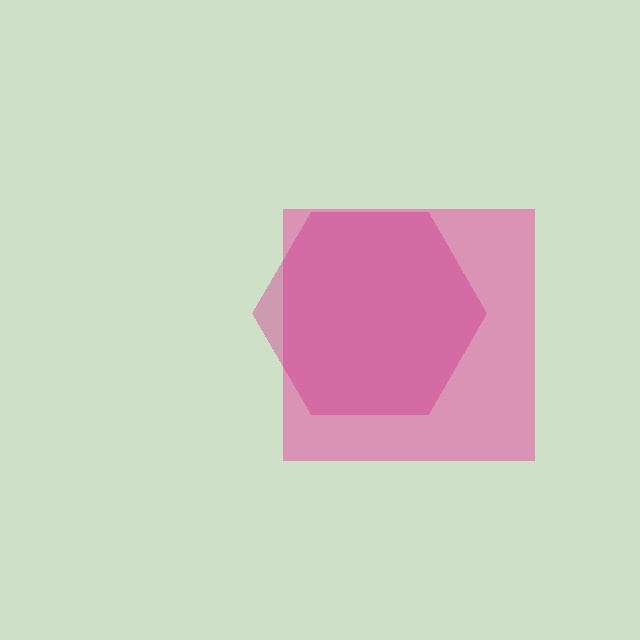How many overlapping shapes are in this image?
There are 2 overlapping shapes in the image.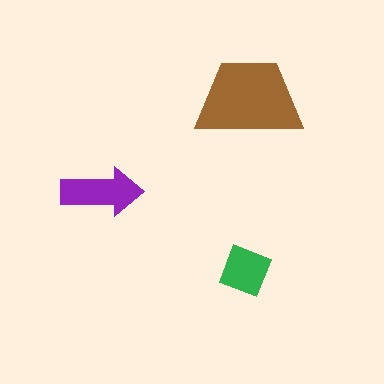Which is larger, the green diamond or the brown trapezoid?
The brown trapezoid.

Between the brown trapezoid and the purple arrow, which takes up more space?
The brown trapezoid.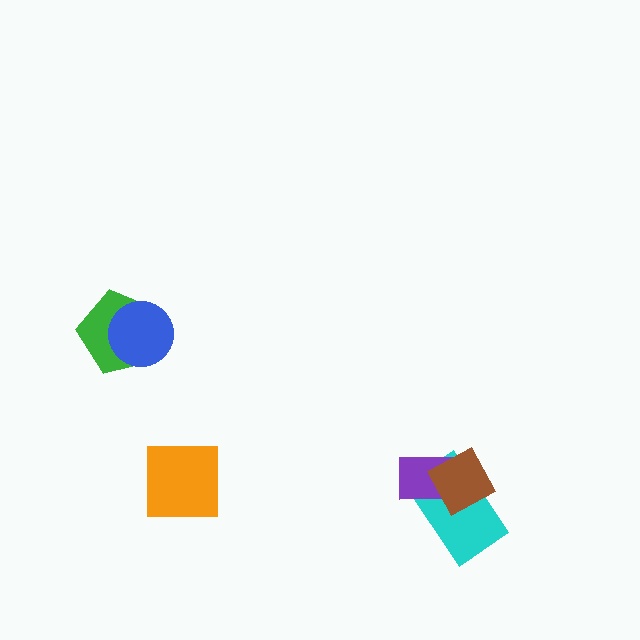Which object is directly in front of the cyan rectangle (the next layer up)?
The purple rectangle is directly in front of the cyan rectangle.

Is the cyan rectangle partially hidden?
Yes, it is partially covered by another shape.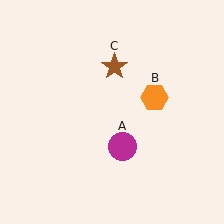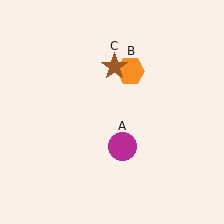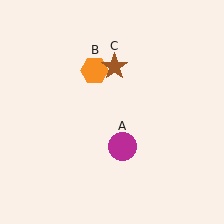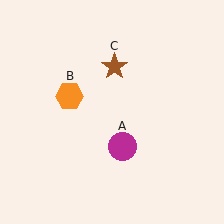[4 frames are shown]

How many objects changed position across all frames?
1 object changed position: orange hexagon (object B).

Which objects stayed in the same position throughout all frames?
Magenta circle (object A) and brown star (object C) remained stationary.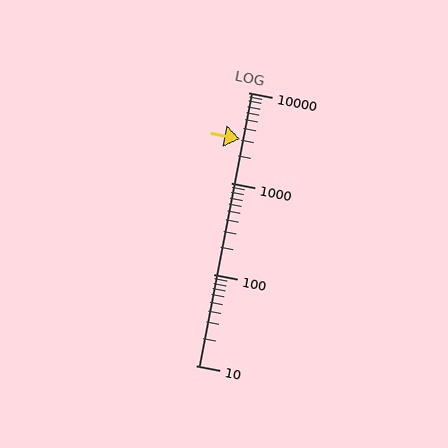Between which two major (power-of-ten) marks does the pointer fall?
The pointer is between 1000 and 10000.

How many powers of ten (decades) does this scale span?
The scale spans 3 decades, from 10 to 10000.